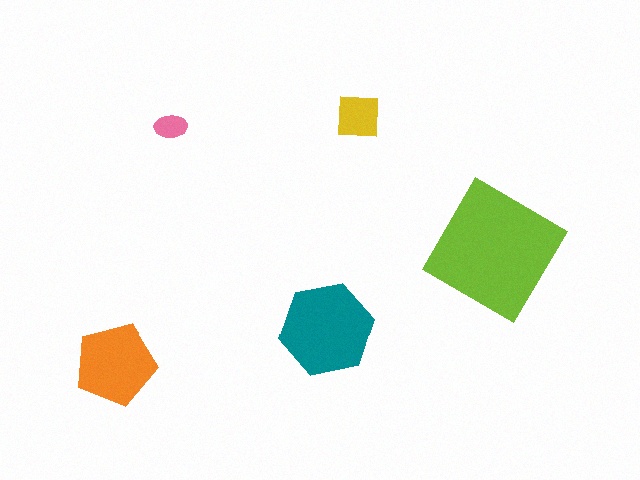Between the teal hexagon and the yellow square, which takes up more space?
The teal hexagon.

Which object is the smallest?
The pink ellipse.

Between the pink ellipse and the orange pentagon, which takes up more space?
The orange pentagon.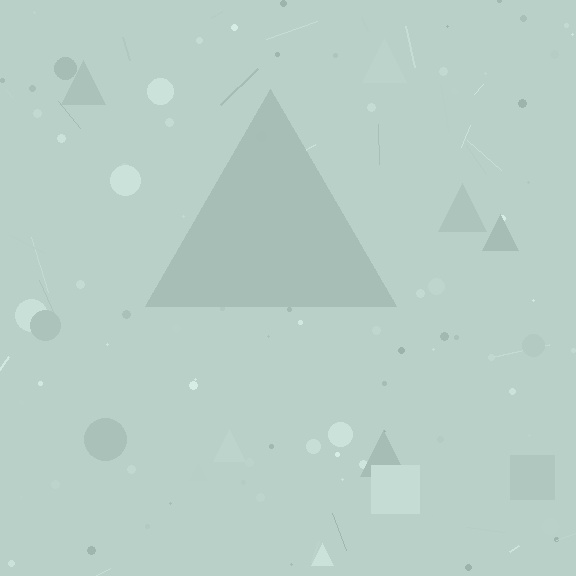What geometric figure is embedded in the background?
A triangle is embedded in the background.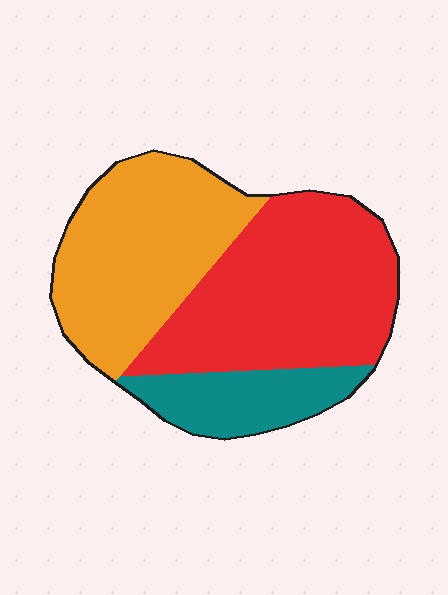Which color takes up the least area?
Teal, at roughly 15%.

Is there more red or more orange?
Red.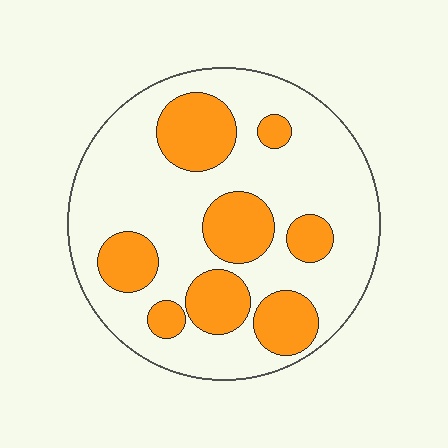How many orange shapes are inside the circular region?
8.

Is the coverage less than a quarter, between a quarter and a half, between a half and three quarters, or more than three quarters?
Between a quarter and a half.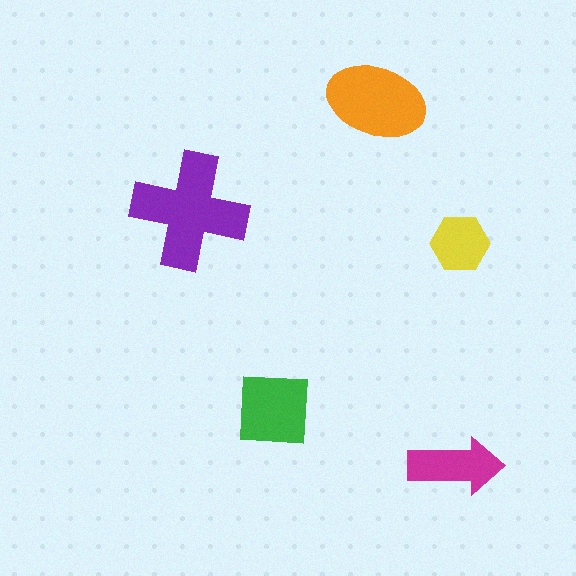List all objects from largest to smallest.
The purple cross, the orange ellipse, the green square, the magenta arrow, the yellow hexagon.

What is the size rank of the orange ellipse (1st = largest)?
2nd.